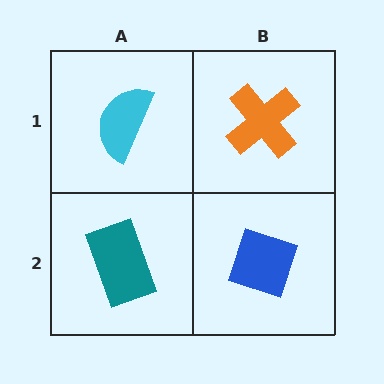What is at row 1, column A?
A cyan semicircle.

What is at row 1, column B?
An orange cross.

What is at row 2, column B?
A blue diamond.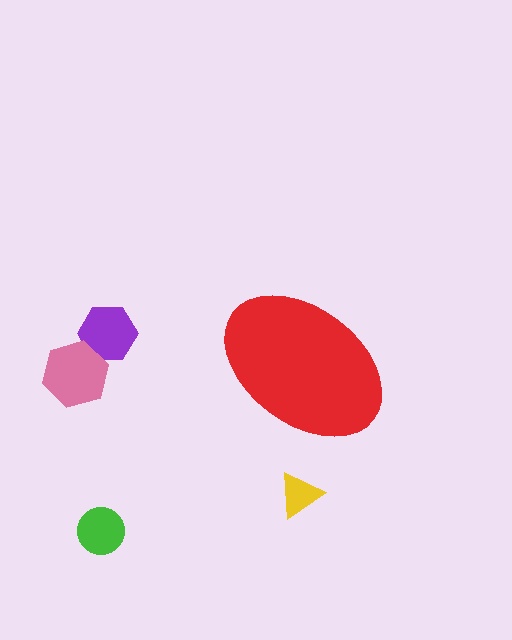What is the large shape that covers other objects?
A red ellipse.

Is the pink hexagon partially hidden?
No, the pink hexagon is fully visible.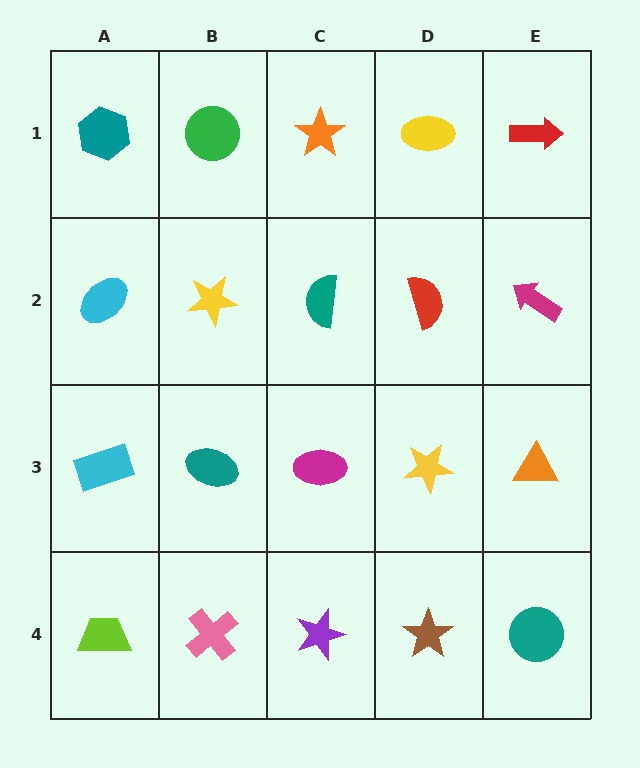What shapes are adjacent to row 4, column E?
An orange triangle (row 3, column E), a brown star (row 4, column D).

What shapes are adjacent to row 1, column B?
A yellow star (row 2, column B), a teal hexagon (row 1, column A), an orange star (row 1, column C).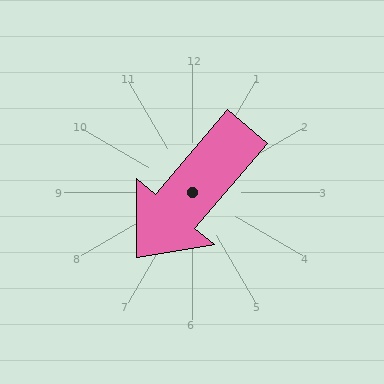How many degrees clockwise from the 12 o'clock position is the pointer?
Approximately 220 degrees.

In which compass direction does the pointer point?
Southwest.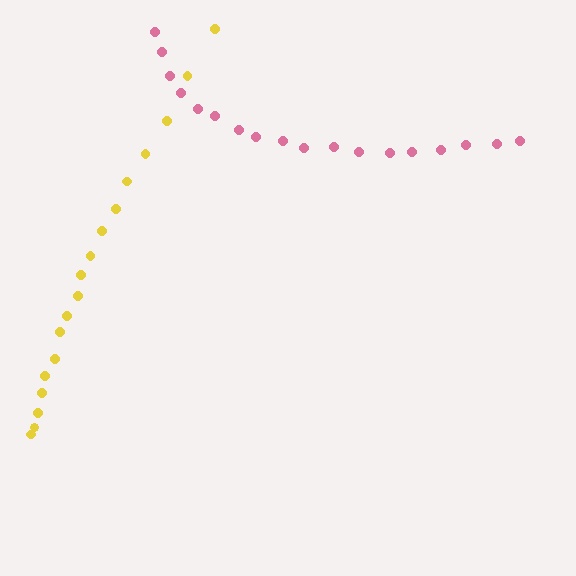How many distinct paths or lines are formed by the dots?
There are 2 distinct paths.